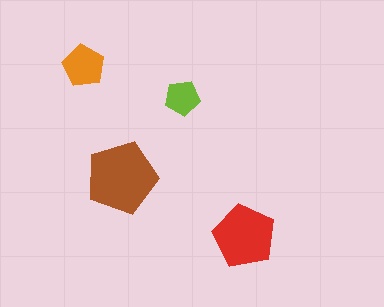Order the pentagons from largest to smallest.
the brown one, the red one, the orange one, the lime one.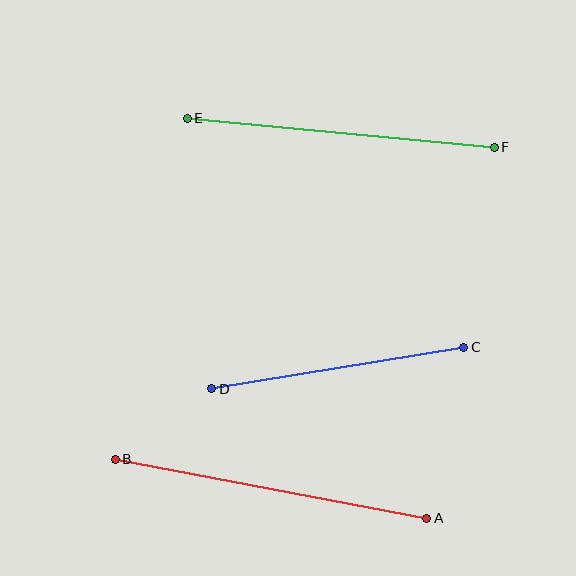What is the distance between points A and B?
The distance is approximately 317 pixels.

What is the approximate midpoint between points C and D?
The midpoint is at approximately (338, 368) pixels.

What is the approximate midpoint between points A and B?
The midpoint is at approximately (271, 489) pixels.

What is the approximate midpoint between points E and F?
The midpoint is at approximately (341, 133) pixels.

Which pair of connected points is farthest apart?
Points A and B are farthest apart.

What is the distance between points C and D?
The distance is approximately 256 pixels.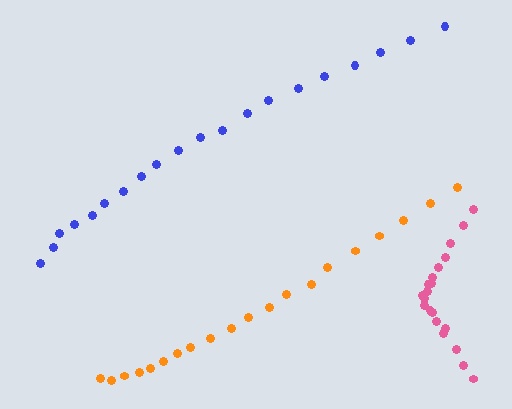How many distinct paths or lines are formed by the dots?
There are 3 distinct paths.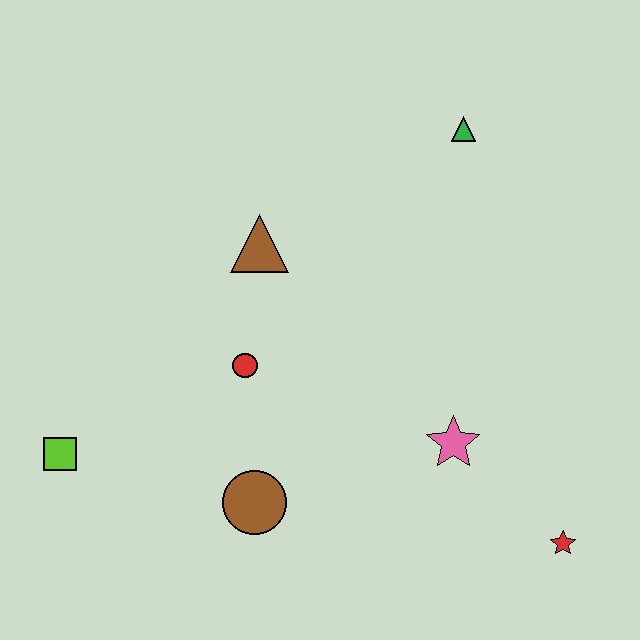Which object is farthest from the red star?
The lime square is farthest from the red star.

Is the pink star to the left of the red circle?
No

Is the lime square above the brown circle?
Yes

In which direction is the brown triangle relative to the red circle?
The brown triangle is above the red circle.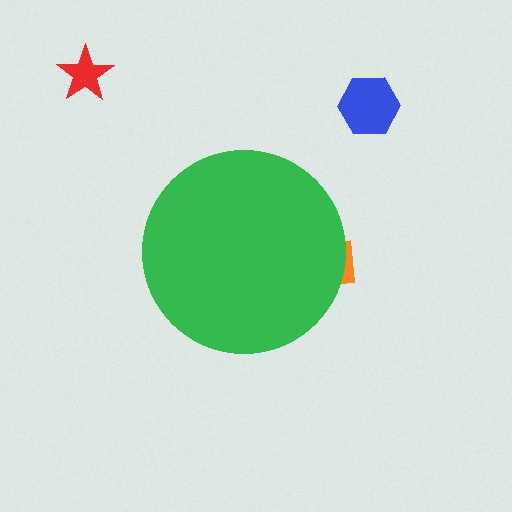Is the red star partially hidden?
No, the red star is fully visible.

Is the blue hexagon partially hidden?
No, the blue hexagon is fully visible.